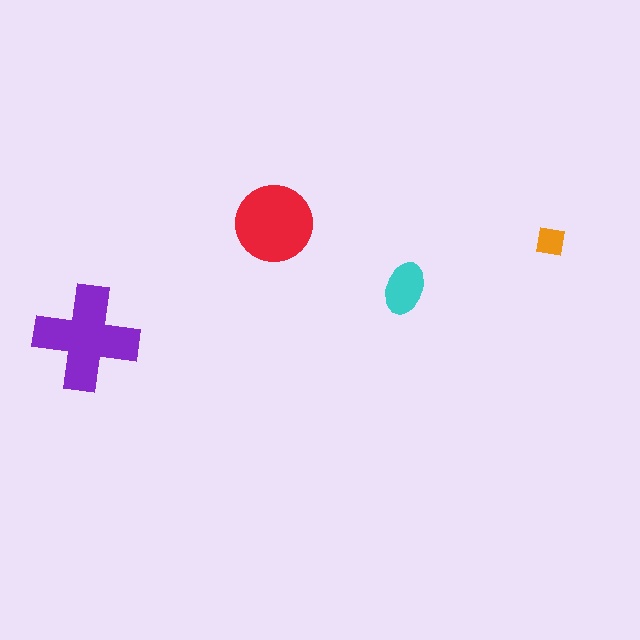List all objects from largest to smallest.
The purple cross, the red circle, the cyan ellipse, the orange square.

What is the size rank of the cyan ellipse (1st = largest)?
3rd.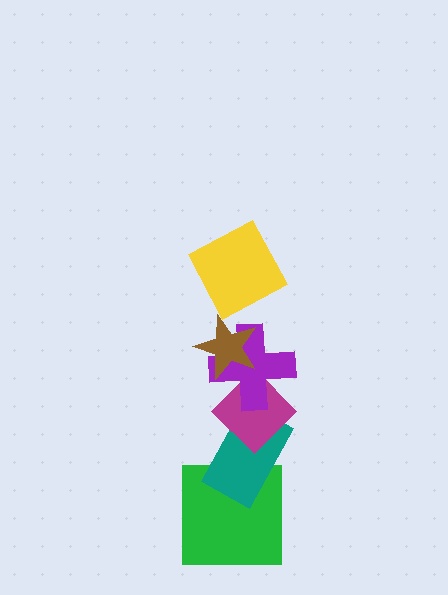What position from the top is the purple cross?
The purple cross is 3rd from the top.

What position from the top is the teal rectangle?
The teal rectangle is 5th from the top.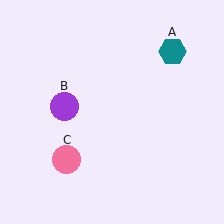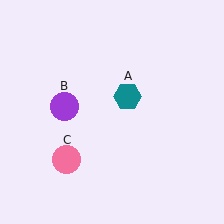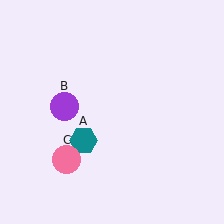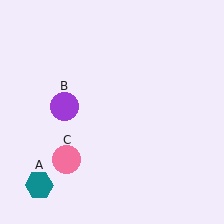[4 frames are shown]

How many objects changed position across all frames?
1 object changed position: teal hexagon (object A).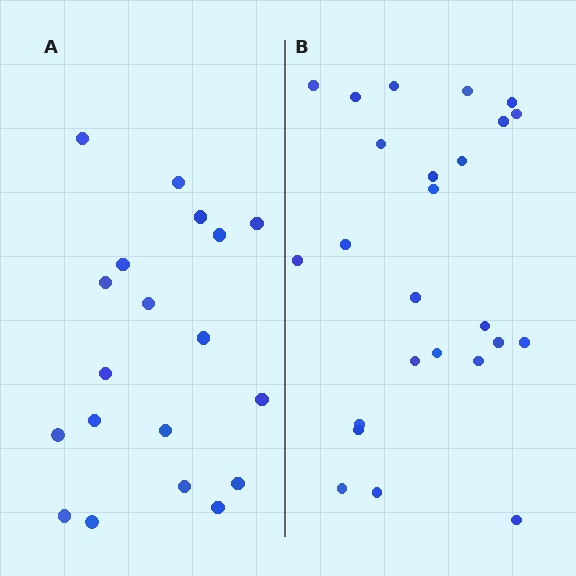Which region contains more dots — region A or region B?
Region B (the right region) has more dots.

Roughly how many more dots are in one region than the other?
Region B has about 6 more dots than region A.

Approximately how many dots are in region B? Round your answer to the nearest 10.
About 20 dots. (The exact count is 25, which rounds to 20.)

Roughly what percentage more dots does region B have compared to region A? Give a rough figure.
About 30% more.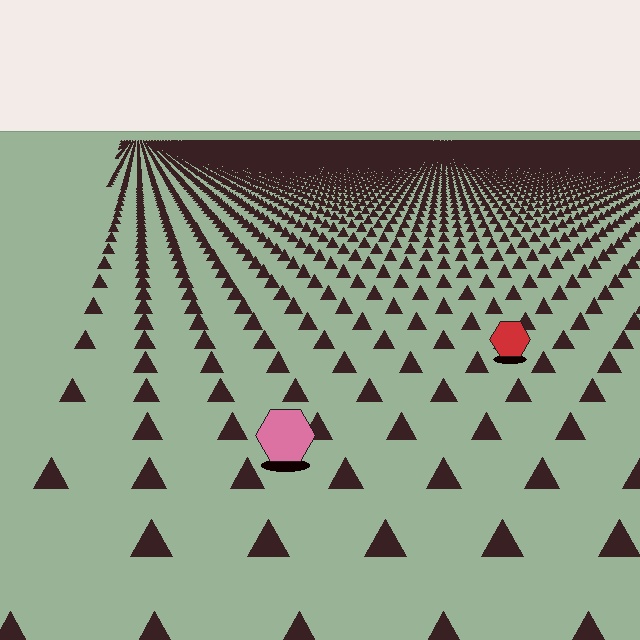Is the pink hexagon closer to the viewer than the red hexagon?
Yes. The pink hexagon is closer — you can tell from the texture gradient: the ground texture is coarser near it.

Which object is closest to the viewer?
The pink hexagon is closest. The texture marks near it are larger and more spread out.